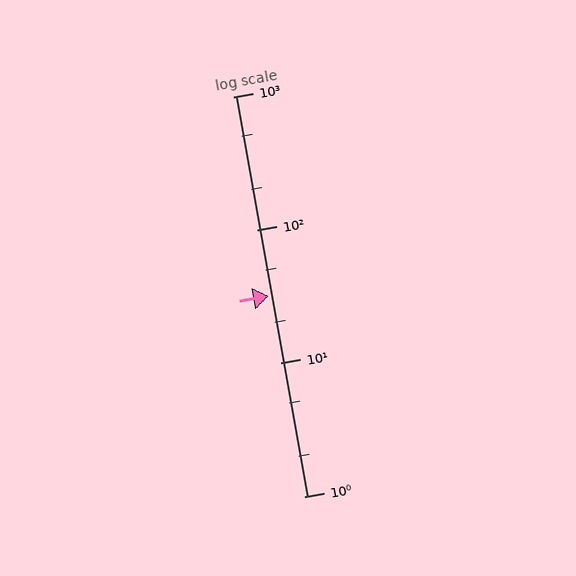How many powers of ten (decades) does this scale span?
The scale spans 3 decades, from 1 to 1000.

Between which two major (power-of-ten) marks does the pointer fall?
The pointer is between 10 and 100.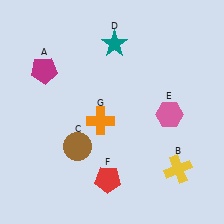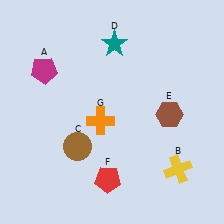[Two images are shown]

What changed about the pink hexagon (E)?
In Image 1, E is pink. In Image 2, it changed to brown.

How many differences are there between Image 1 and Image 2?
There is 1 difference between the two images.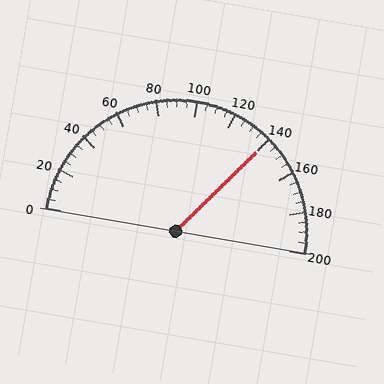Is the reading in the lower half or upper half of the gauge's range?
The reading is in the upper half of the range (0 to 200).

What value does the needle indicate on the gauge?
The needle indicates approximately 140.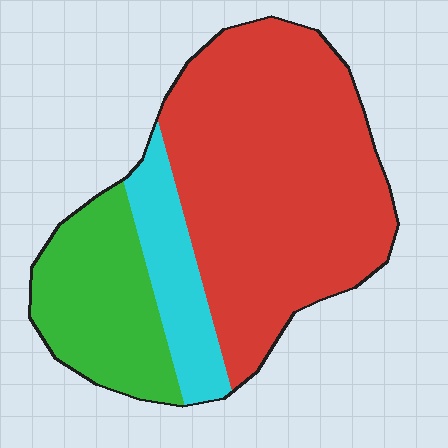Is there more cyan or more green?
Green.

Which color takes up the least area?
Cyan, at roughly 15%.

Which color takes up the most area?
Red, at roughly 65%.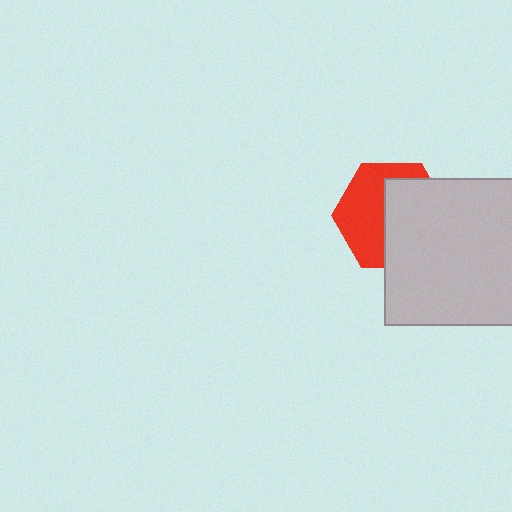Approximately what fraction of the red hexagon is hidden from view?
Roughly 52% of the red hexagon is hidden behind the light gray square.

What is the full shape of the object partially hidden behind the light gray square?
The partially hidden object is a red hexagon.